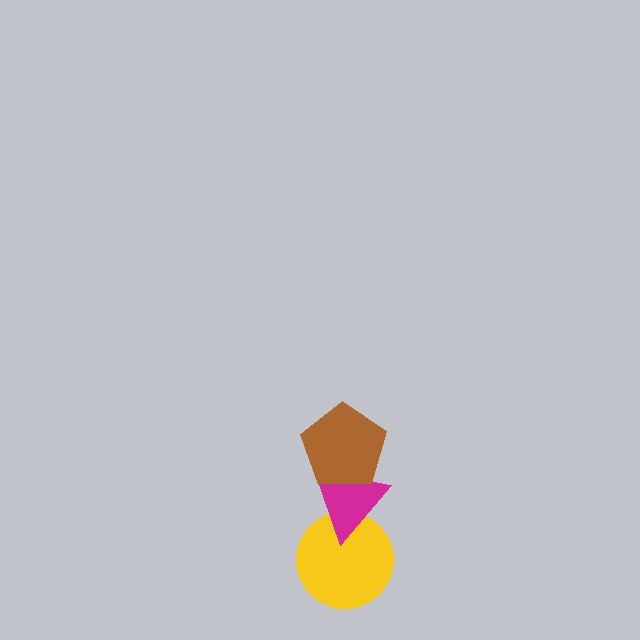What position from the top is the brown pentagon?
The brown pentagon is 1st from the top.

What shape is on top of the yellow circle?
The magenta triangle is on top of the yellow circle.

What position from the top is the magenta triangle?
The magenta triangle is 2nd from the top.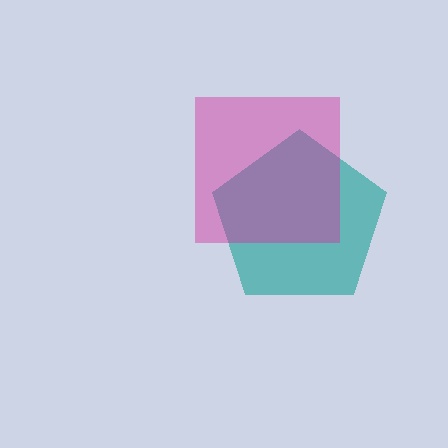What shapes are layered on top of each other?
The layered shapes are: a teal pentagon, a magenta square.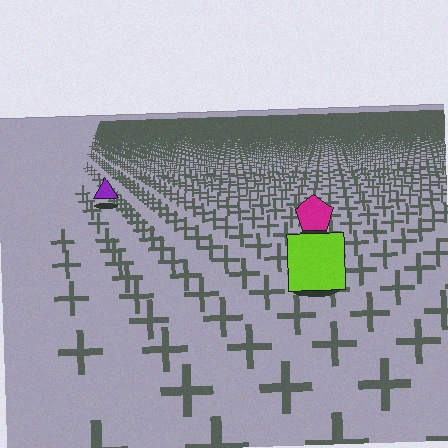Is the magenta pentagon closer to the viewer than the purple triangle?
Yes. The magenta pentagon is closer — you can tell from the texture gradient: the ground texture is coarser near it.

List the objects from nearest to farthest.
From nearest to farthest: the lime square, the magenta pentagon, the purple triangle.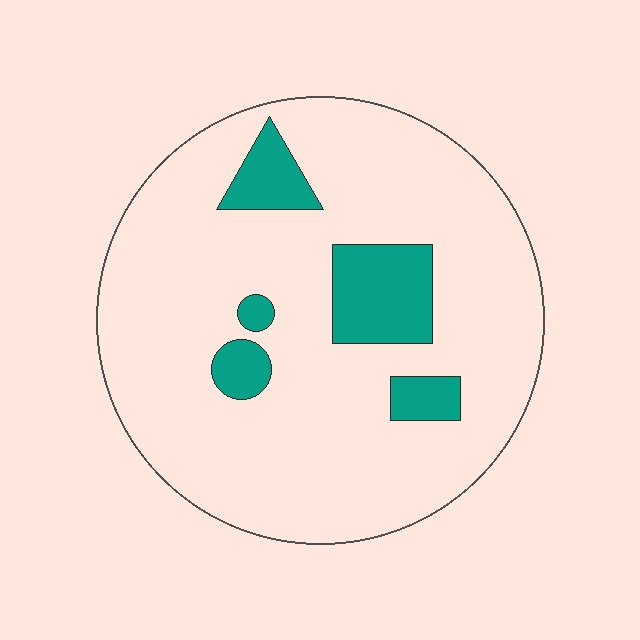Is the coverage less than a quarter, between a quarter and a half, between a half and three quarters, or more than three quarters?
Less than a quarter.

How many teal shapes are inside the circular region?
5.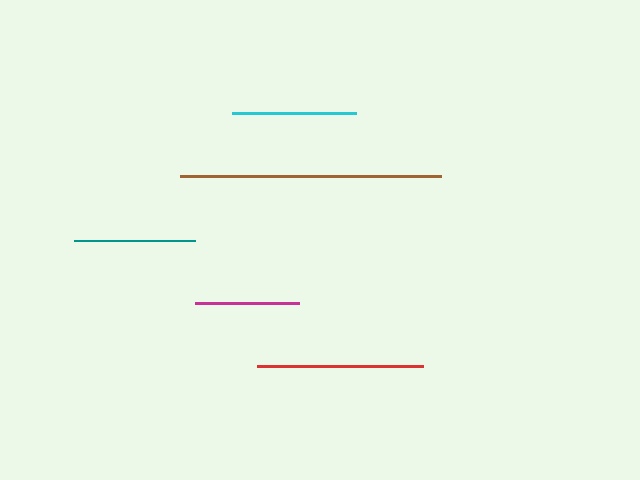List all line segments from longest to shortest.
From longest to shortest: brown, red, cyan, teal, magenta.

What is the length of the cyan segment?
The cyan segment is approximately 124 pixels long.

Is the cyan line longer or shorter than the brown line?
The brown line is longer than the cyan line.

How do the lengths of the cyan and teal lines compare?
The cyan and teal lines are approximately the same length.